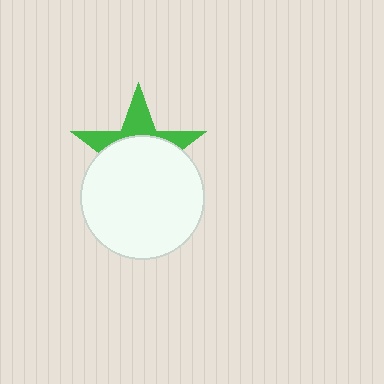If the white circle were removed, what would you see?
You would see the complete green star.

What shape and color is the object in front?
The object in front is a white circle.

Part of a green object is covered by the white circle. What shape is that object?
It is a star.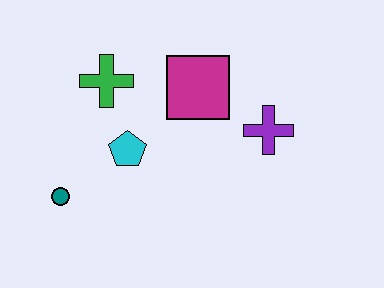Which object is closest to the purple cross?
The magenta square is closest to the purple cross.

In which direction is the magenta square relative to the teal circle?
The magenta square is to the right of the teal circle.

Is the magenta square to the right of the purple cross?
No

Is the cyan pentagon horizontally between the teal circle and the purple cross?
Yes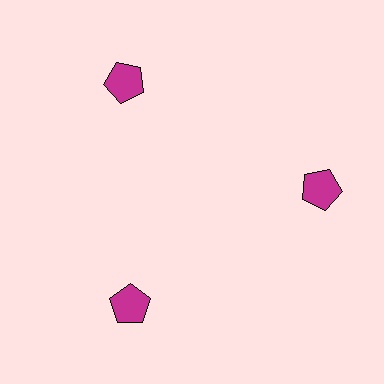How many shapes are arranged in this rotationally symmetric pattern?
There are 3 shapes, arranged in 3 groups of 1.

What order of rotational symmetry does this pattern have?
This pattern has 3-fold rotational symmetry.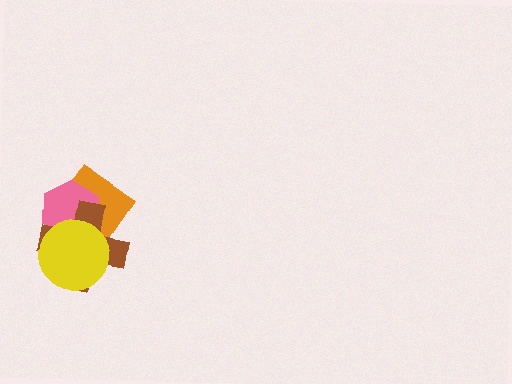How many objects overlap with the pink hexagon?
3 objects overlap with the pink hexagon.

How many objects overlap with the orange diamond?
3 objects overlap with the orange diamond.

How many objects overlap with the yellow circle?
3 objects overlap with the yellow circle.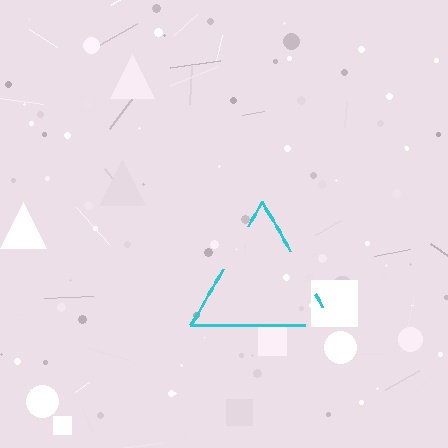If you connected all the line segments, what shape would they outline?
They would outline a triangle.